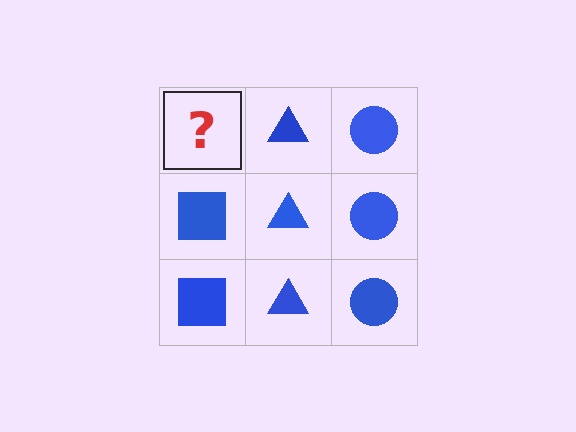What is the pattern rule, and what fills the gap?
The rule is that each column has a consistent shape. The gap should be filled with a blue square.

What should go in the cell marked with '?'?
The missing cell should contain a blue square.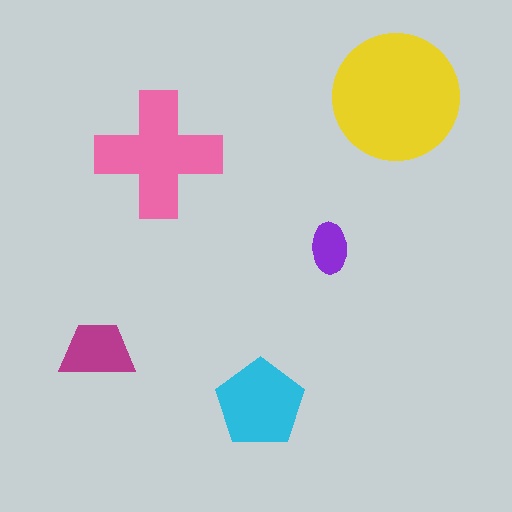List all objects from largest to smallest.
The yellow circle, the pink cross, the cyan pentagon, the magenta trapezoid, the purple ellipse.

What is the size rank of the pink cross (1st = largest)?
2nd.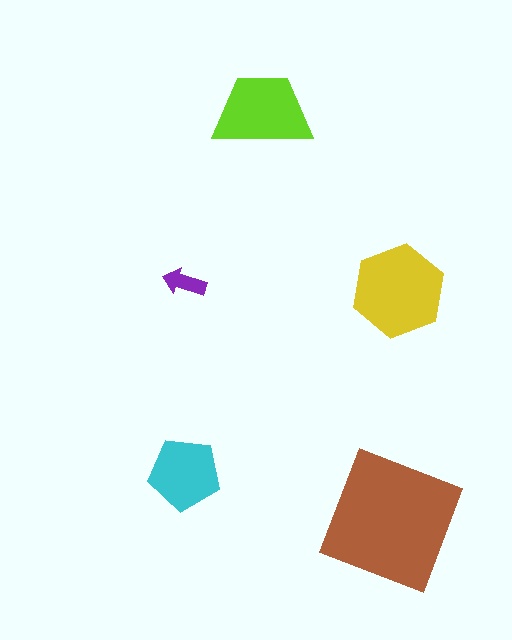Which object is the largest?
The brown square.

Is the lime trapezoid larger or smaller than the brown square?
Smaller.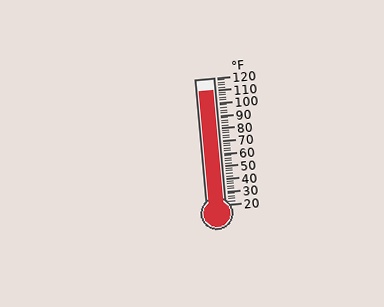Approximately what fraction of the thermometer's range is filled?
The thermometer is filled to approximately 90% of its range.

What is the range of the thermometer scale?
The thermometer scale ranges from 20°F to 120°F.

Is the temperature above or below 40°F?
The temperature is above 40°F.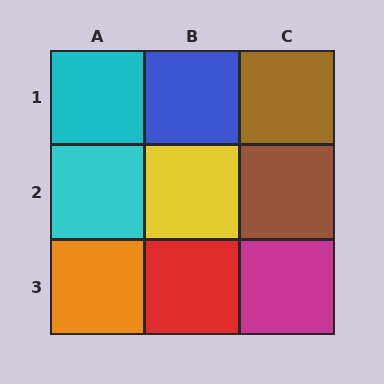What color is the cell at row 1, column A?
Cyan.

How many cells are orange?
1 cell is orange.